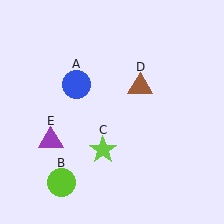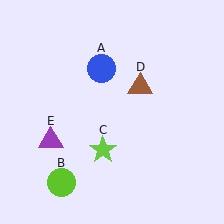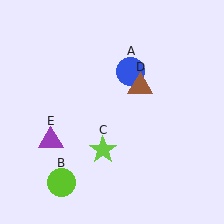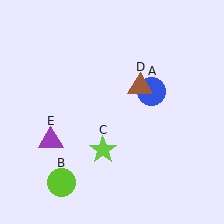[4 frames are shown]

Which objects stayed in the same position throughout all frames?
Lime circle (object B) and lime star (object C) and brown triangle (object D) and purple triangle (object E) remained stationary.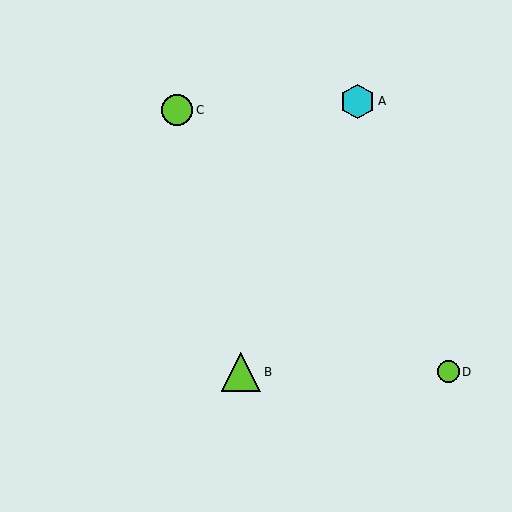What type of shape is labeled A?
Shape A is a cyan hexagon.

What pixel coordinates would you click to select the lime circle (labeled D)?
Click at (448, 372) to select the lime circle D.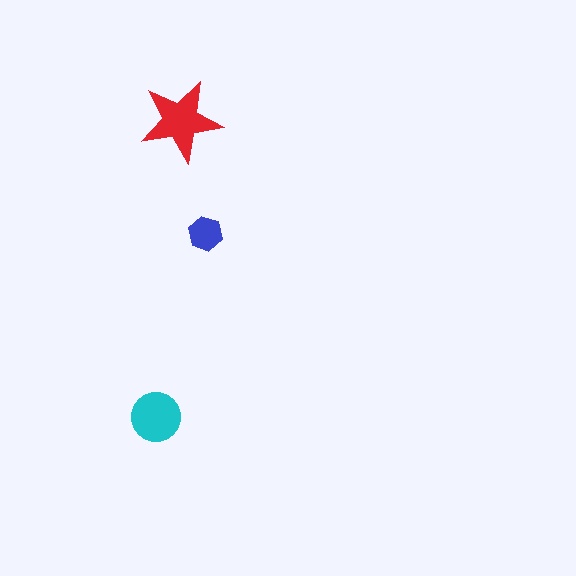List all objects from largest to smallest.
The red star, the cyan circle, the blue hexagon.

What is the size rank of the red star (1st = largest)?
1st.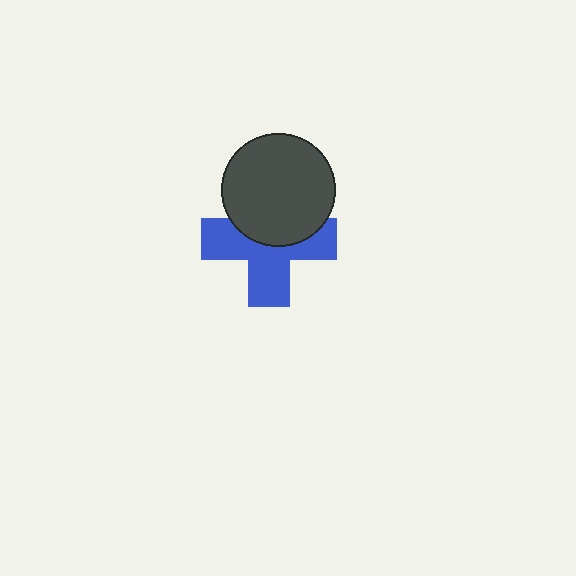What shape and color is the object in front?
The object in front is a dark gray circle.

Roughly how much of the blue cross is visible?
About half of it is visible (roughly 58%).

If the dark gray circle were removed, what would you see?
You would see the complete blue cross.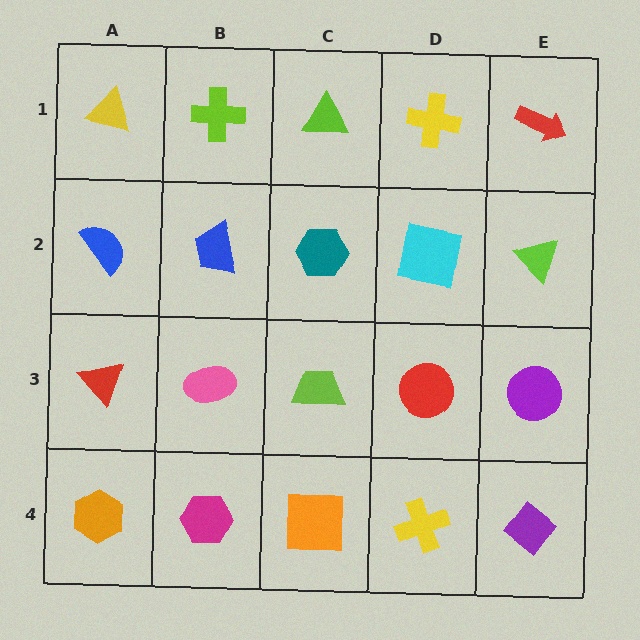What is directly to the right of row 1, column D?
A red arrow.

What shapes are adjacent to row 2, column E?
A red arrow (row 1, column E), a purple circle (row 3, column E), a cyan square (row 2, column D).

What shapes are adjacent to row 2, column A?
A yellow triangle (row 1, column A), a red triangle (row 3, column A), a blue trapezoid (row 2, column B).